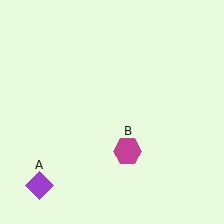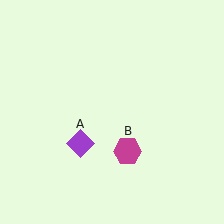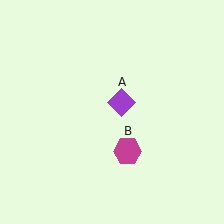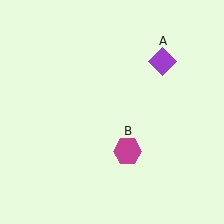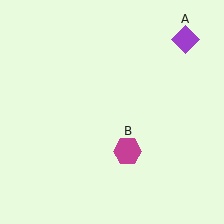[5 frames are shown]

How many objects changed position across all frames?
1 object changed position: purple diamond (object A).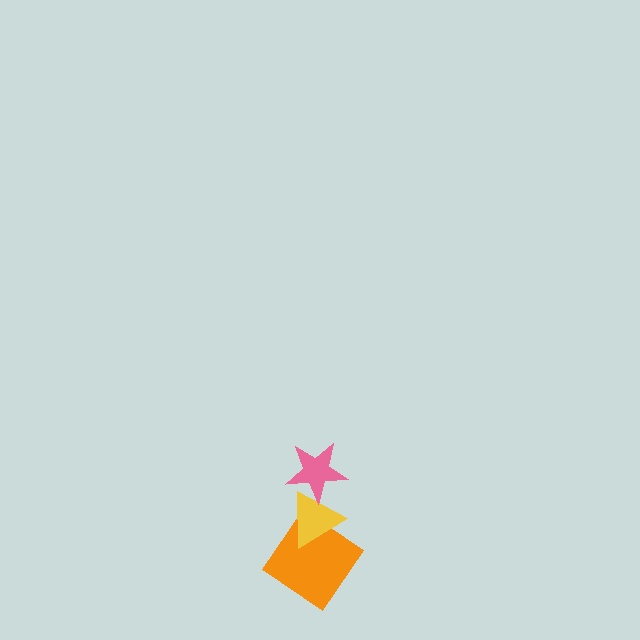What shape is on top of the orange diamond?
The yellow triangle is on top of the orange diamond.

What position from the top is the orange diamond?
The orange diamond is 3rd from the top.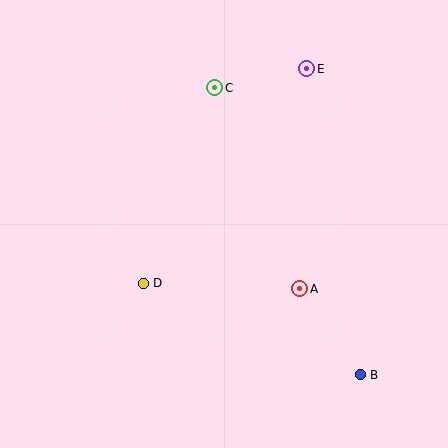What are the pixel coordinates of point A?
Point A is at (300, 289).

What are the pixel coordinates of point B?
Point B is at (360, 375).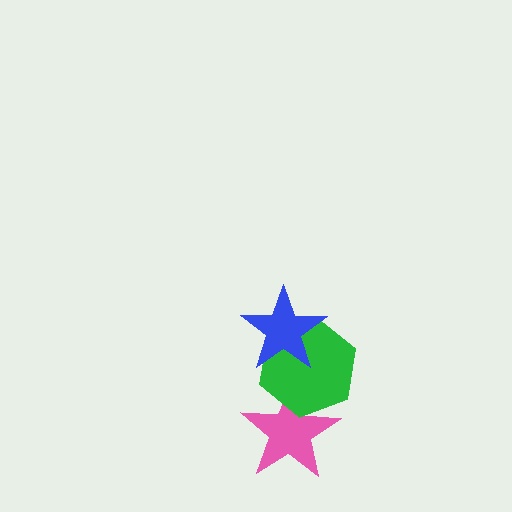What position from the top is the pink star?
The pink star is 3rd from the top.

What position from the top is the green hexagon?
The green hexagon is 2nd from the top.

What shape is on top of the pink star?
The green hexagon is on top of the pink star.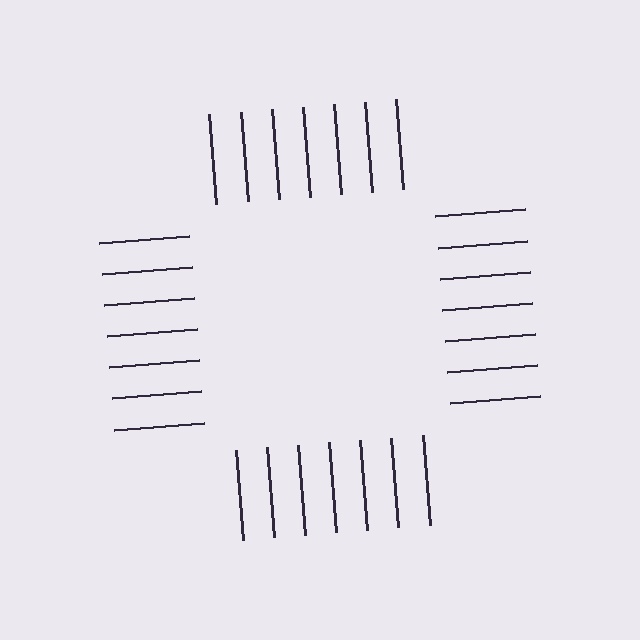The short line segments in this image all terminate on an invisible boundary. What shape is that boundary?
An illusory square — the line segments terminate on its edges but no continuous stroke is drawn.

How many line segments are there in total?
28 — 7 along each of the 4 edges.